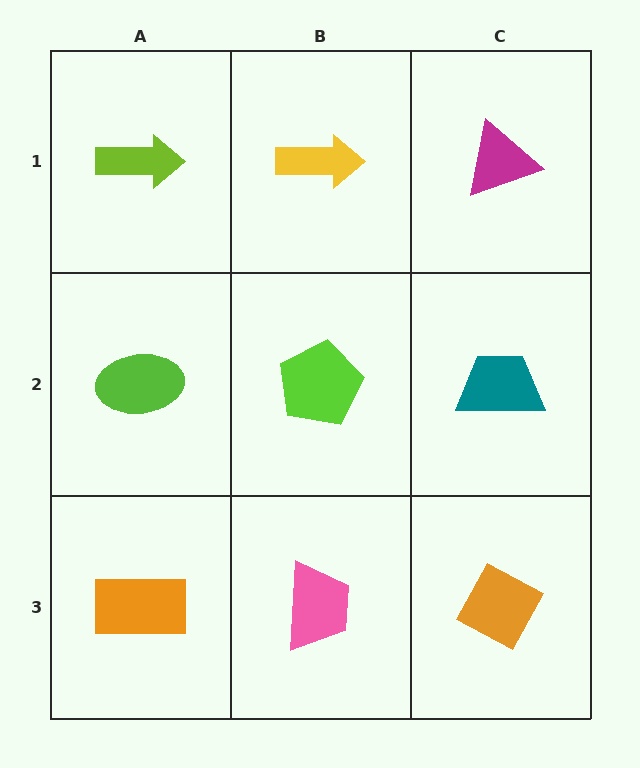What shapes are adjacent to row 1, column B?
A lime pentagon (row 2, column B), a lime arrow (row 1, column A), a magenta triangle (row 1, column C).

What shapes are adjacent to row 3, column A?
A lime ellipse (row 2, column A), a pink trapezoid (row 3, column B).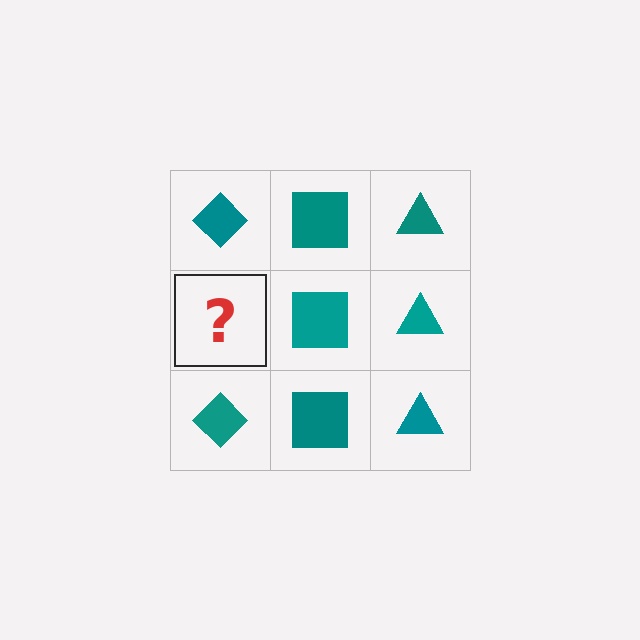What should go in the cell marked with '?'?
The missing cell should contain a teal diamond.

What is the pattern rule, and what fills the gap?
The rule is that each column has a consistent shape. The gap should be filled with a teal diamond.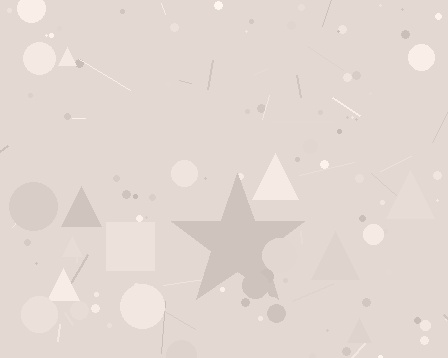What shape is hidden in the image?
A star is hidden in the image.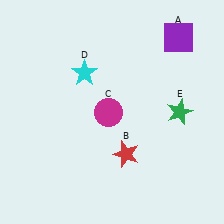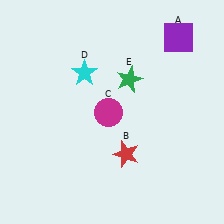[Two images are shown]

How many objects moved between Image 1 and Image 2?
1 object moved between the two images.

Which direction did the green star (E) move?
The green star (E) moved left.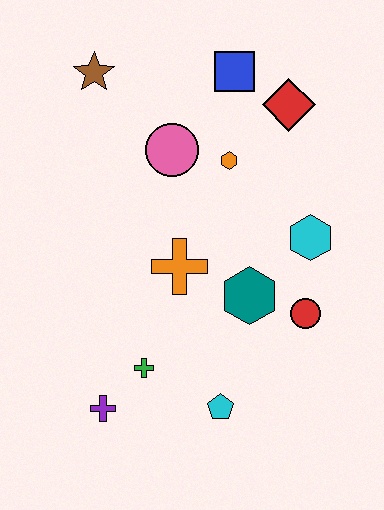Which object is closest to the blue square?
The red diamond is closest to the blue square.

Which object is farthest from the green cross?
The blue square is farthest from the green cross.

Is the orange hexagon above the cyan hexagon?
Yes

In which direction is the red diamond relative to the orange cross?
The red diamond is above the orange cross.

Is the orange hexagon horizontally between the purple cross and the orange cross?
No